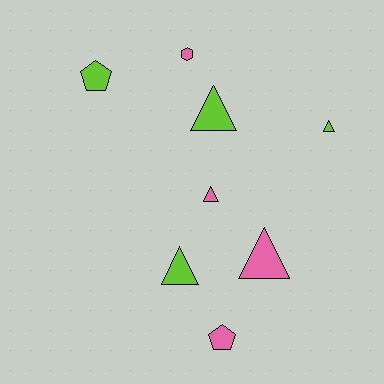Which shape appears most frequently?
Triangle, with 5 objects.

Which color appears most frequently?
Pink, with 4 objects.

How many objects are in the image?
There are 8 objects.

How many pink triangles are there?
There are 2 pink triangles.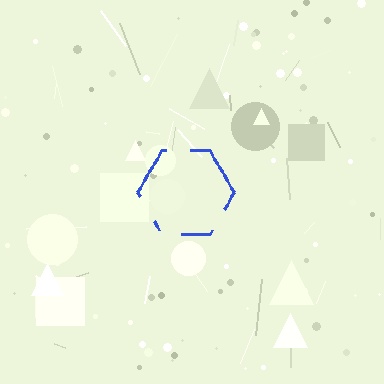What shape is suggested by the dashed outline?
The dashed outline suggests a hexagon.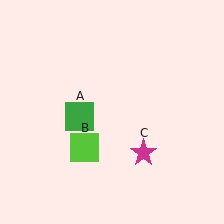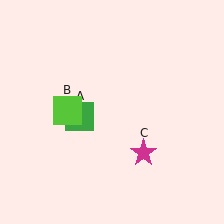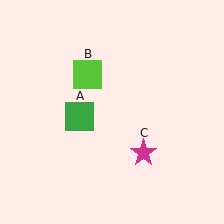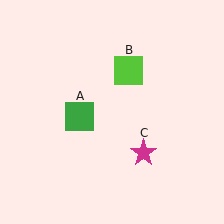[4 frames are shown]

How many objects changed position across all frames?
1 object changed position: lime square (object B).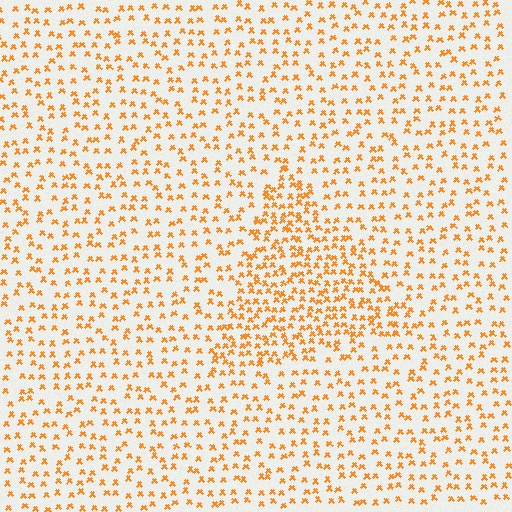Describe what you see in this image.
The image contains small orange elements arranged at two different densities. A triangle-shaped region is visible where the elements are more densely packed than the surrounding area.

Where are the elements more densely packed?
The elements are more densely packed inside the triangle boundary.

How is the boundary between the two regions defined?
The boundary is defined by a change in element density (approximately 1.8x ratio). All elements are the same color, size, and shape.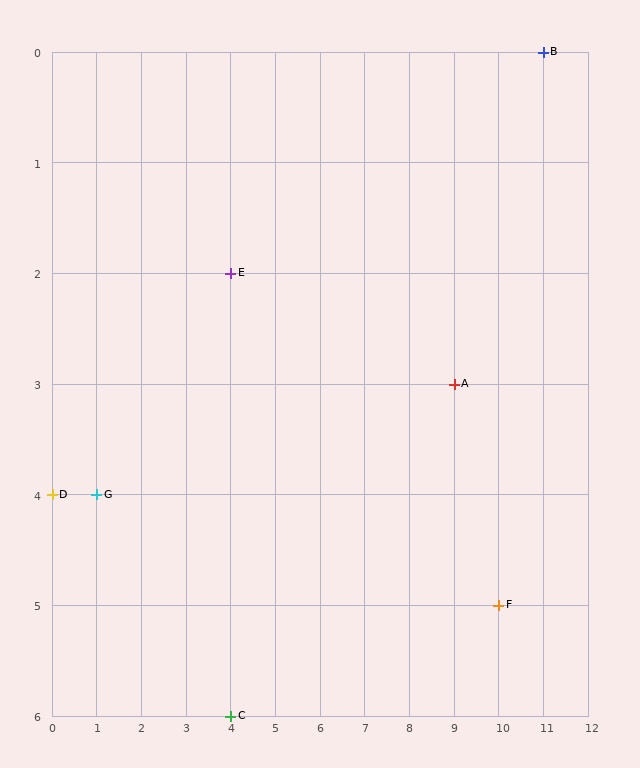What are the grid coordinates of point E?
Point E is at grid coordinates (4, 2).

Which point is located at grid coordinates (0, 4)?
Point D is at (0, 4).